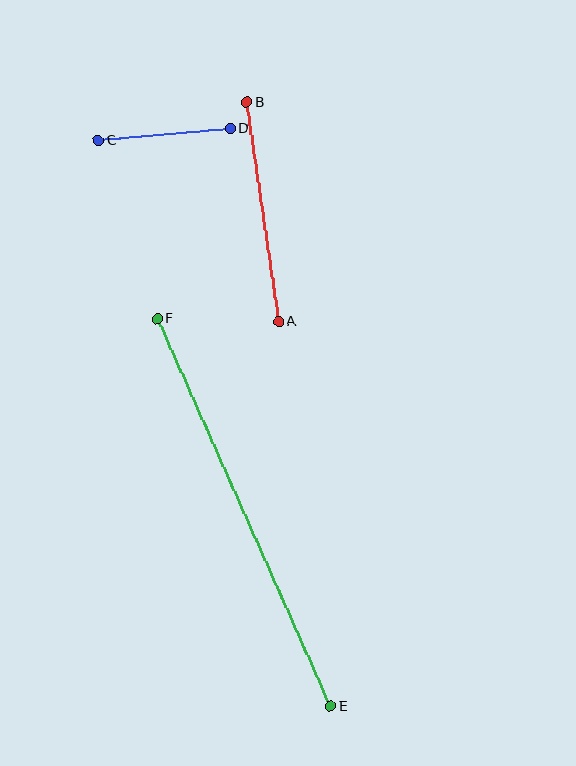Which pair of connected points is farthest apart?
Points E and F are farthest apart.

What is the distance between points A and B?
The distance is approximately 222 pixels.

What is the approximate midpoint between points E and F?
The midpoint is at approximately (244, 512) pixels.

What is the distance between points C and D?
The distance is approximately 132 pixels.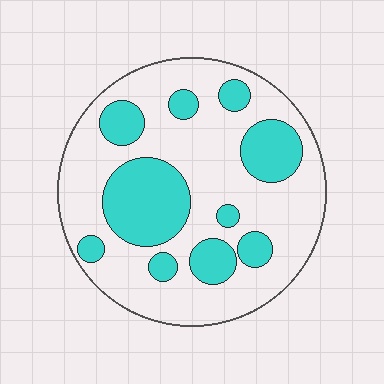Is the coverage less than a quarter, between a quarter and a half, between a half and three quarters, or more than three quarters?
Between a quarter and a half.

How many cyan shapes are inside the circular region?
10.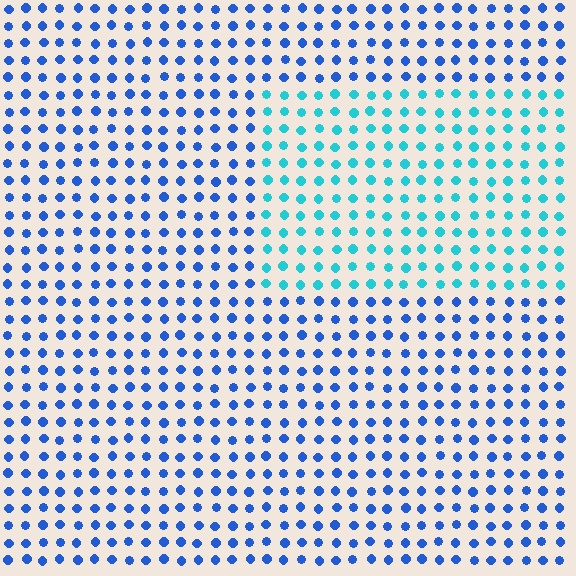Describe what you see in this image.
The image is filled with small blue elements in a uniform arrangement. A rectangle-shaped region is visible where the elements are tinted to a slightly different hue, forming a subtle color boundary.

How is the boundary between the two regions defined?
The boundary is defined purely by a slight shift in hue (about 38 degrees). Spacing, size, and orientation are identical on both sides.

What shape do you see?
I see a rectangle.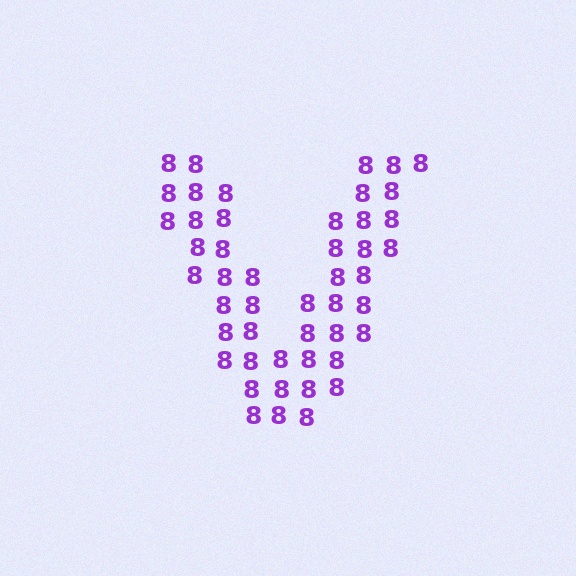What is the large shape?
The large shape is the letter V.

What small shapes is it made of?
It is made of small digit 8's.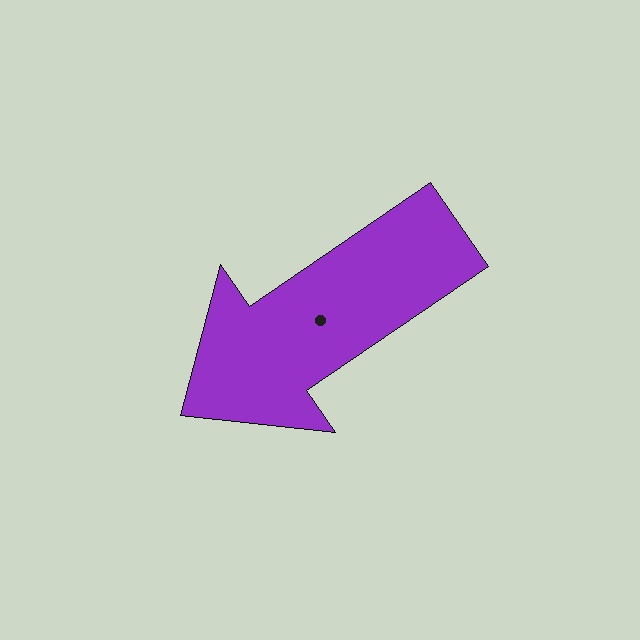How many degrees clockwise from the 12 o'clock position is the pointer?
Approximately 236 degrees.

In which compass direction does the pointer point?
Southwest.